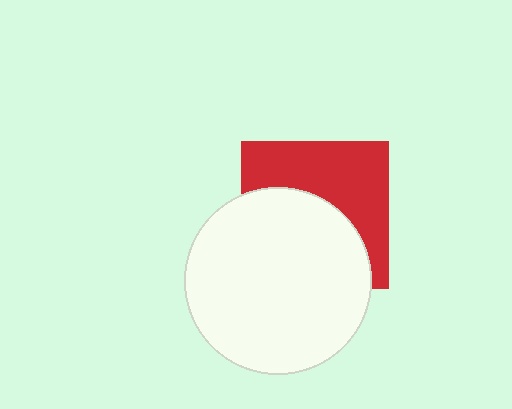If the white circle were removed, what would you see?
You would see the complete red square.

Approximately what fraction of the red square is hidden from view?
Roughly 52% of the red square is hidden behind the white circle.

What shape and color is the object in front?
The object in front is a white circle.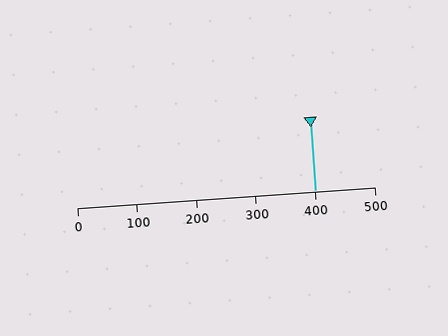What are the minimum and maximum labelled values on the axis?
The axis runs from 0 to 500.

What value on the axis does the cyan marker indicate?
The marker indicates approximately 400.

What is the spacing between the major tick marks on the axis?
The major ticks are spaced 100 apart.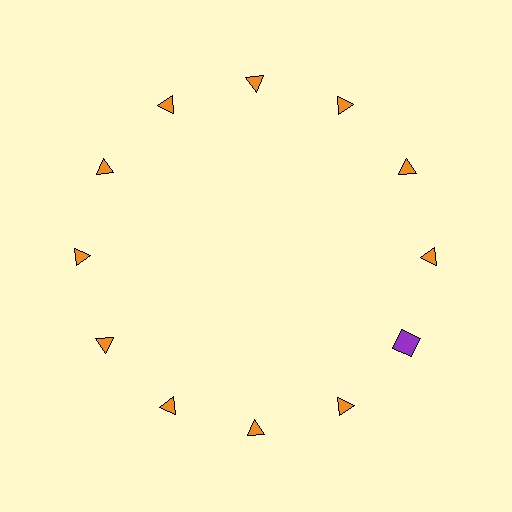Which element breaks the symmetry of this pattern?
The purple square at roughly the 4 o'clock position breaks the symmetry. All other shapes are orange triangles.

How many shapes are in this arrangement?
There are 12 shapes arranged in a ring pattern.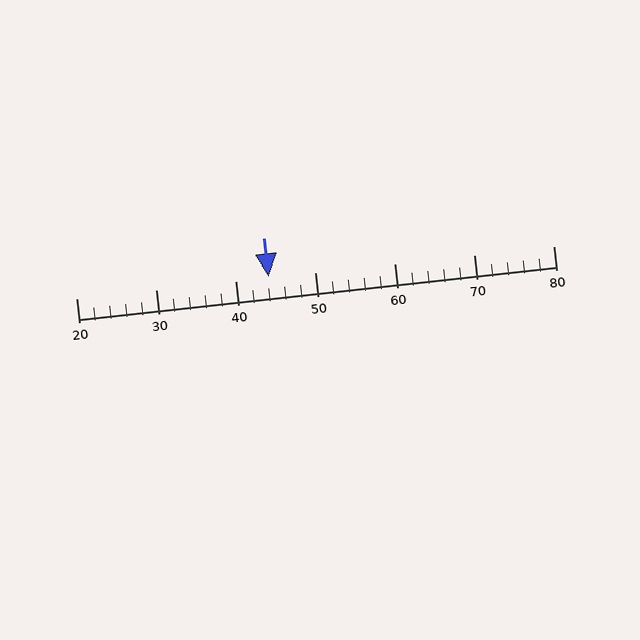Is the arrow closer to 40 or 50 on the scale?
The arrow is closer to 40.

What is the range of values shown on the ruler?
The ruler shows values from 20 to 80.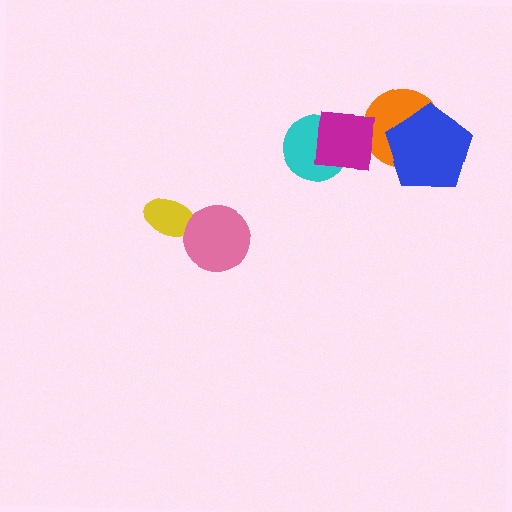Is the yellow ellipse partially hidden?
Yes, it is partially covered by another shape.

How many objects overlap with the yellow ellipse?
1 object overlaps with the yellow ellipse.